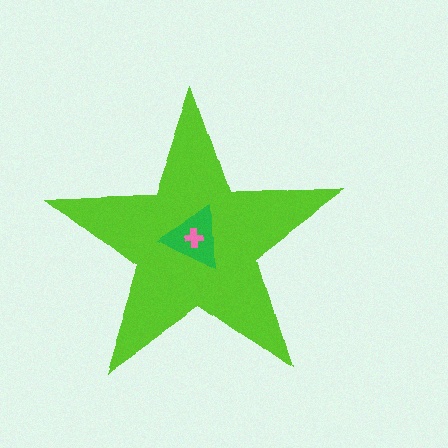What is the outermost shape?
The lime star.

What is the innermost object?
The pink cross.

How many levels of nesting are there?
3.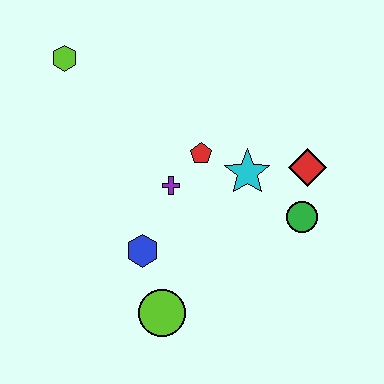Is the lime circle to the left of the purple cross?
Yes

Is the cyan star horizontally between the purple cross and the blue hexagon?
No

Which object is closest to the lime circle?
The blue hexagon is closest to the lime circle.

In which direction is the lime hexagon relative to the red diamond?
The lime hexagon is to the left of the red diamond.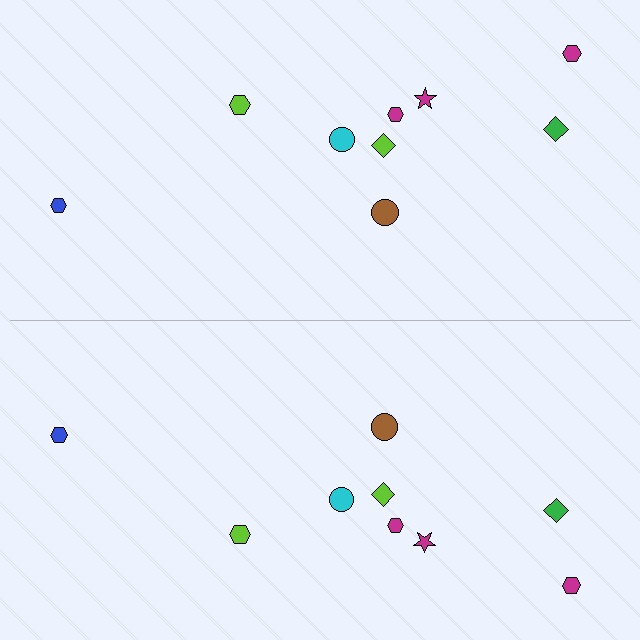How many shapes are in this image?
There are 18 shapes in this image.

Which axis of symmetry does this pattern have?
The pattern has a horizontal axis of symmetry running through the center of the image.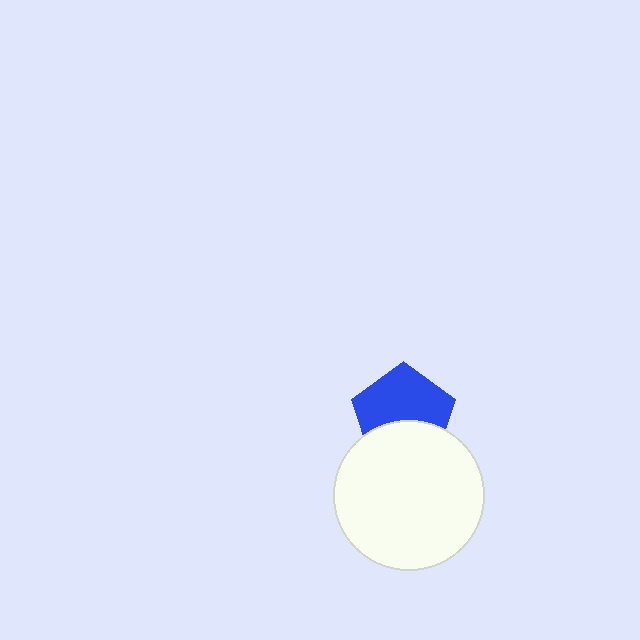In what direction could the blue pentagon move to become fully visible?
The blue pentagon could move up. That would shift it out from behind the white circle entirely.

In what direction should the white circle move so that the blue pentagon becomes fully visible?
The white circle should move down. That is the shortest direction to clear the overlap and leave the blue pentagon fully visible.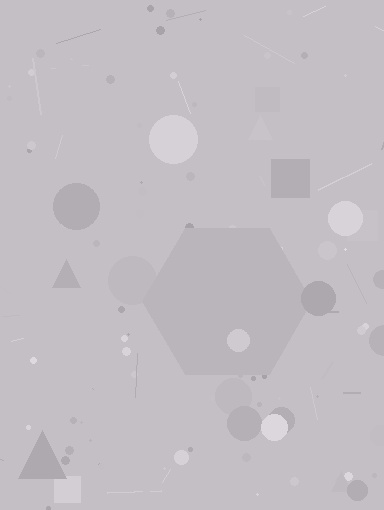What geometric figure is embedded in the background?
A hexagon is embedded in the background.